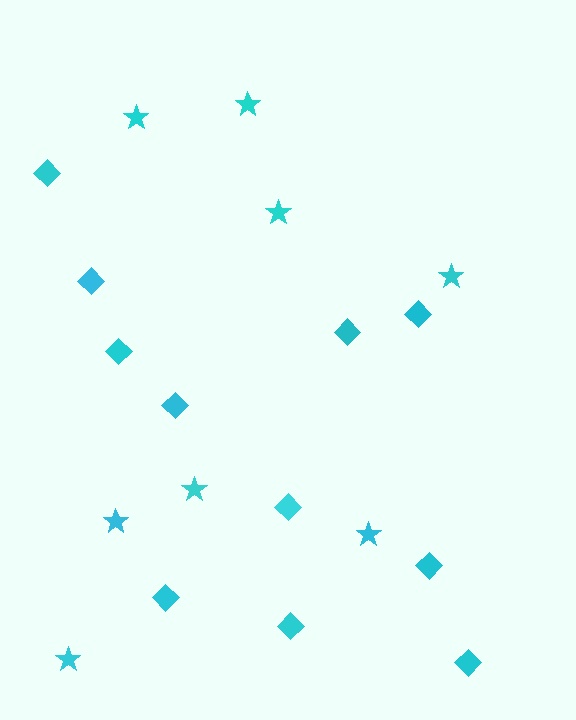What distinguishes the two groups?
There are 2 groups: one group of diamonds (11) and one group of stars (8).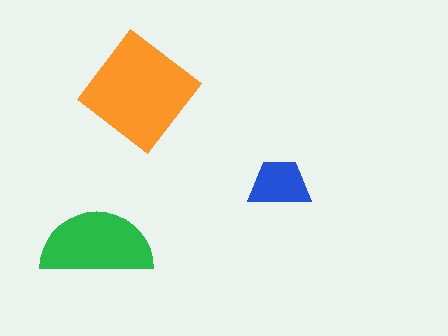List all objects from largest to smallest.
The orange diamond, the green semicircle, the blue trapezoid.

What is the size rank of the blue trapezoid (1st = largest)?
3rd.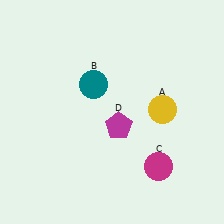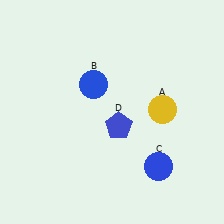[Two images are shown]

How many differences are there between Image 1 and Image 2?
There are 3 differences between the two images.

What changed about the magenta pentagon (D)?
In Image 1, D is magenta. In Image 2, it changed to blue.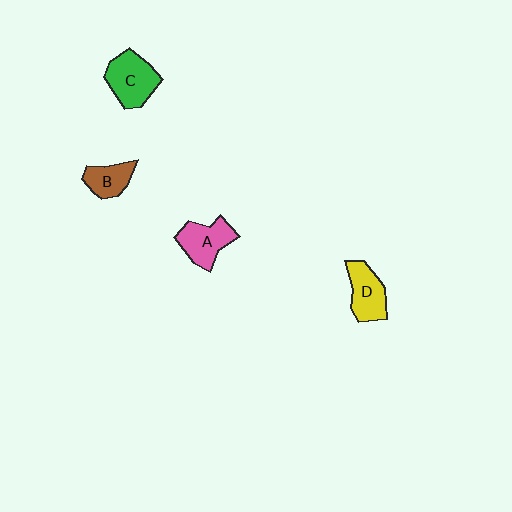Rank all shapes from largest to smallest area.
From largest to smallest: C (green), A (pink), D (yellow), B (brown).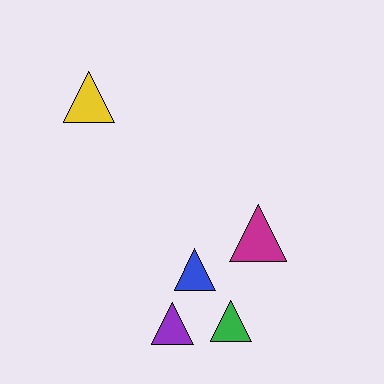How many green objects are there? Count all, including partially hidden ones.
There is 1 green object.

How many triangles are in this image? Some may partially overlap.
There are 5 triangles.